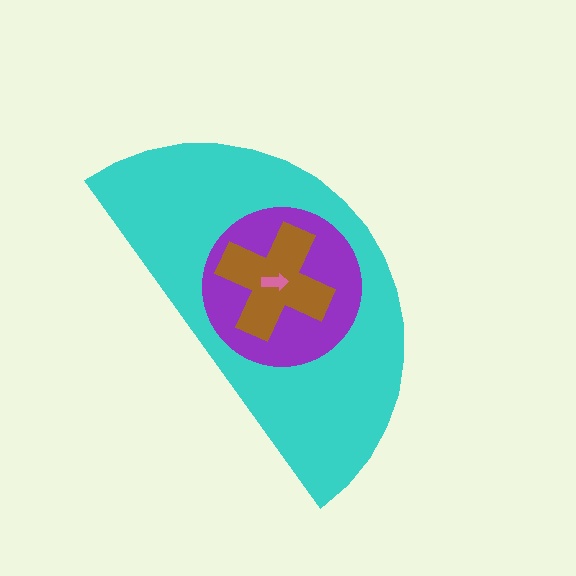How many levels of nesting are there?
4.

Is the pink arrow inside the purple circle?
Yes.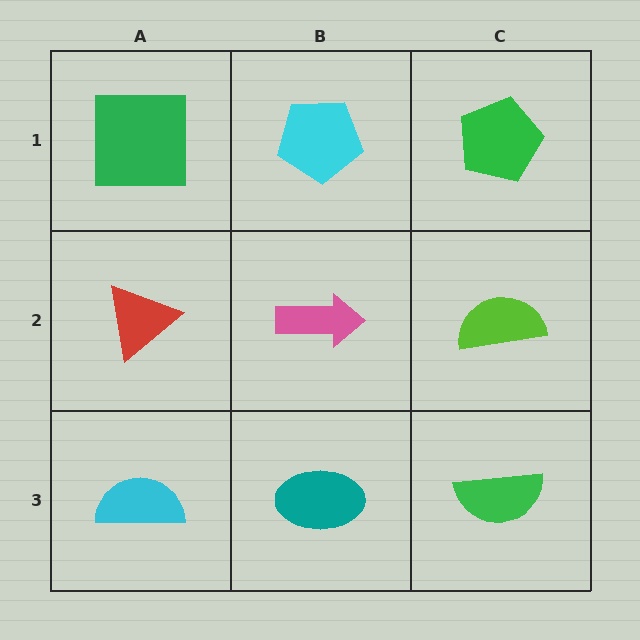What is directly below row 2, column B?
A teal ellipse.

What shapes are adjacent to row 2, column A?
A green square (row 1, column A), a cyan semicircle (row 3, column A), a pink arrow (row 2, column B).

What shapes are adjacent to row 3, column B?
A pink arrow (row 2, column B), a cyan semicircle (row 3, column A), a green semicircle (row 3, column C).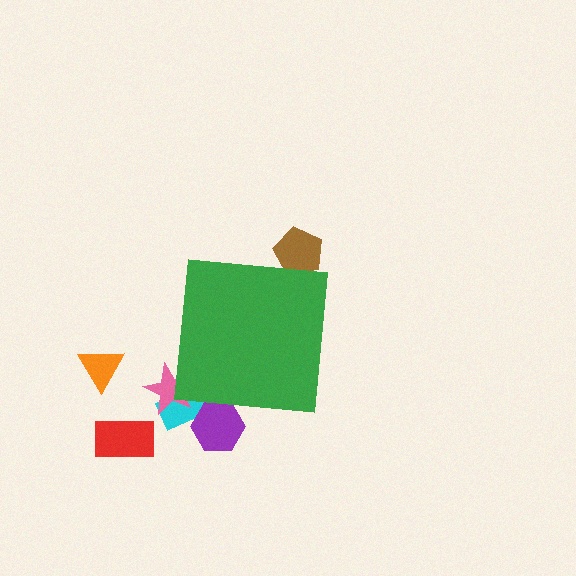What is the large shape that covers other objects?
A green square.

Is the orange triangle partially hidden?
No, the orange triangle is fully visible.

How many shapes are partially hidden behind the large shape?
4 shapes are partially hidden.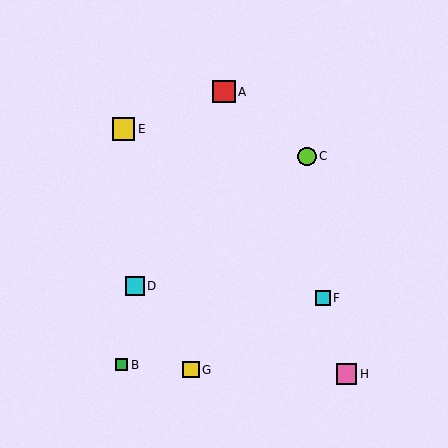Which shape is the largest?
The red square (labeled A) is the largest.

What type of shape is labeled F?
Shape F is a cyan square.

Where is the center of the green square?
The center of the green square is at (122, 365).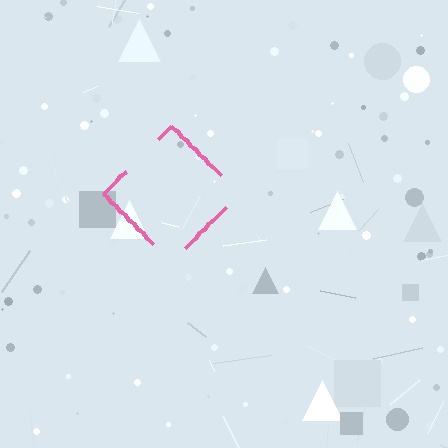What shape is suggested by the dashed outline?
The dashed outline suggests a diamond.